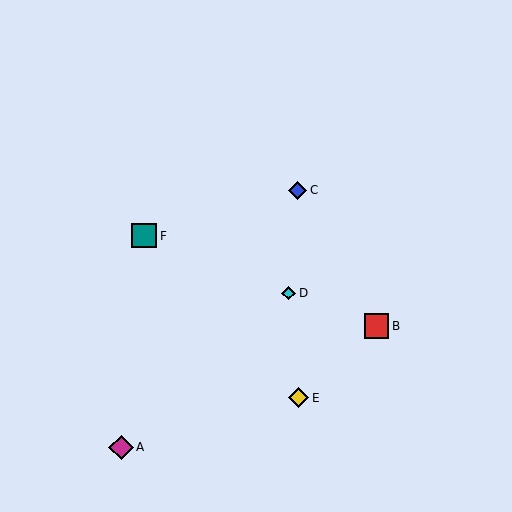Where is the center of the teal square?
The center of the teal square is at (144, 236).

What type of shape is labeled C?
Shape C is a blue diamond.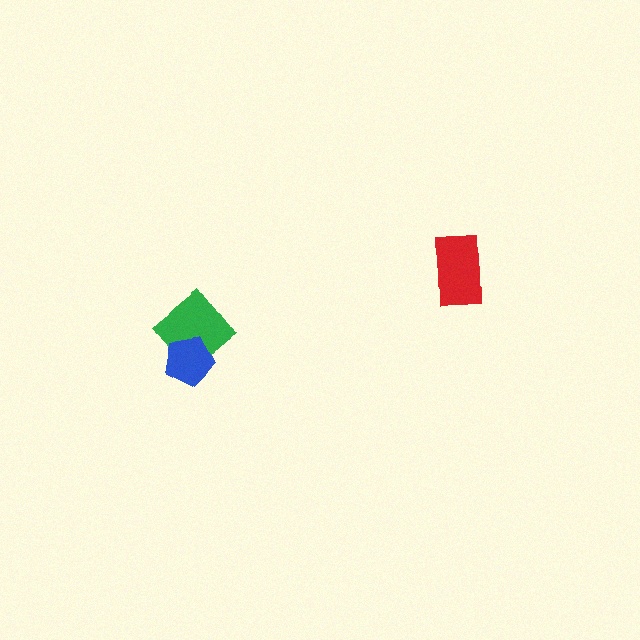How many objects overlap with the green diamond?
1 object overlaps with the green diamond.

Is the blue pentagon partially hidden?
No, no other shape covers it.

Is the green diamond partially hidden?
Yes, it is partially covered by another shape.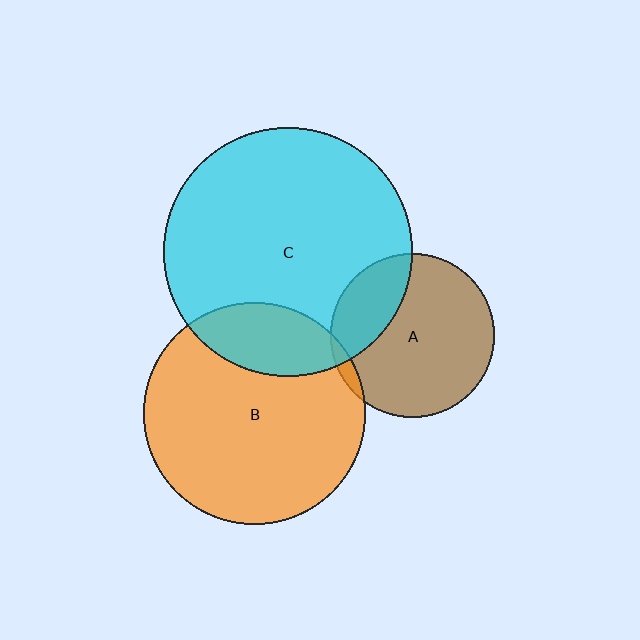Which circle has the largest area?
Circle C (cyan).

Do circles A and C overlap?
Yes.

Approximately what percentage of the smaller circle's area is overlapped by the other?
Approximately 25%.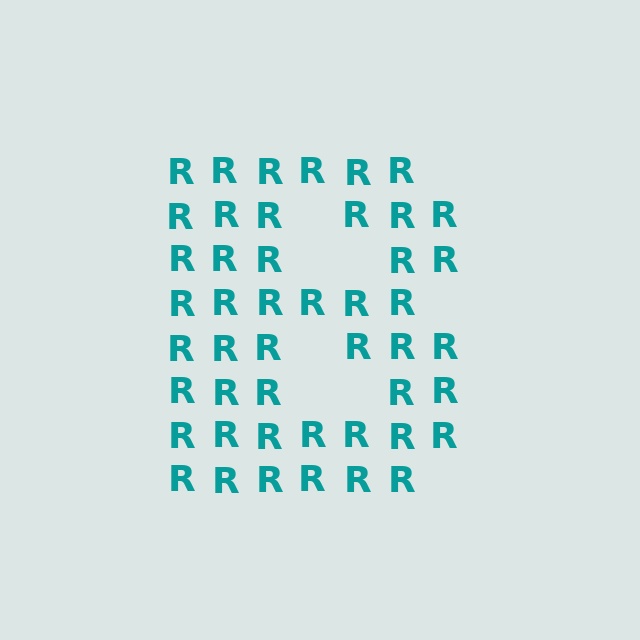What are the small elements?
The small elements are letter R's.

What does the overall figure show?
The overall figure shows the letter B.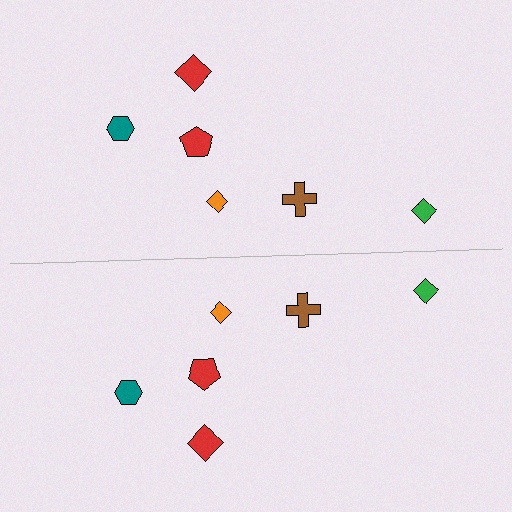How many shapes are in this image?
There are 12 shapes in this image.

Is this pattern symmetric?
Yes, this pattern has bilateral (reflection) symmetry.